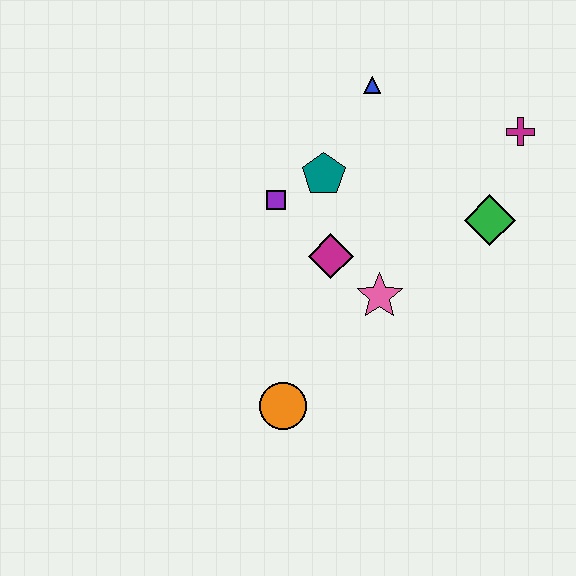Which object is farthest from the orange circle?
The magenta cross is farthest from the orange circle.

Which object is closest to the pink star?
The magenta diamond is closest to the pink star.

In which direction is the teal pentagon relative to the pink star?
The teal pentagon is above the pink star.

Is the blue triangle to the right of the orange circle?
Yes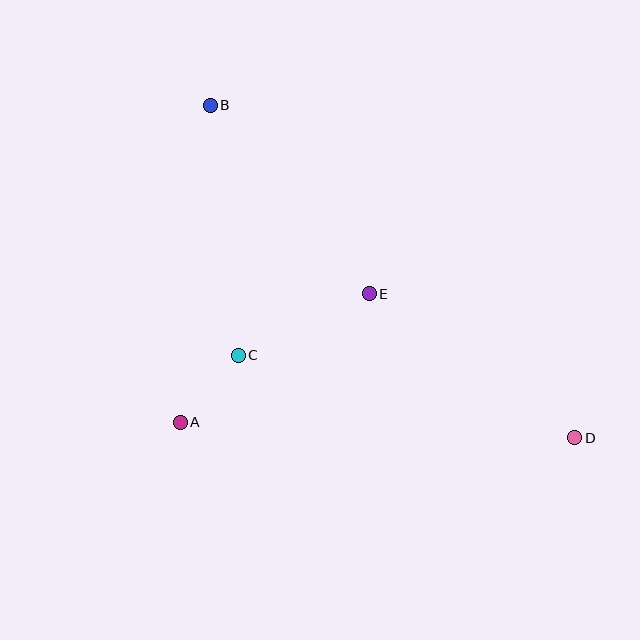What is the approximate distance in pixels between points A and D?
The distance between A and D is approximately 395 pixels.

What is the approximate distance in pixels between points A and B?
The distance between A and B is approximately 319 pixels.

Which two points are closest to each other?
Points A and C are closest to each other.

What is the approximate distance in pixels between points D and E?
The distance between D and E is approximately 251 pixels.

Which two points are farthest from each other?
Points B and D are farthest from each other.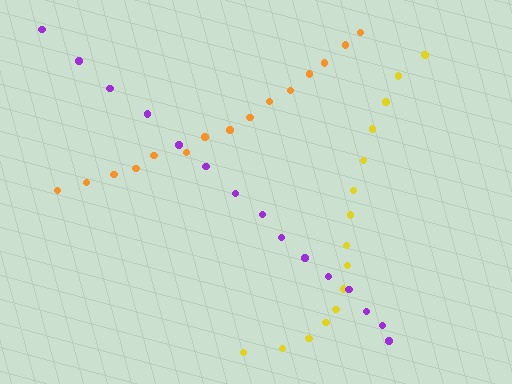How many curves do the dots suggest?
There are 3 distinct paths.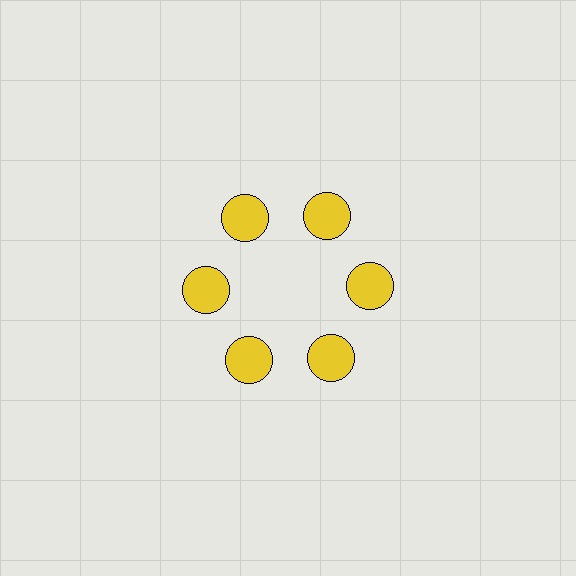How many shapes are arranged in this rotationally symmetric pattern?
There are 6 shapes, arranged in 6 groups of 1.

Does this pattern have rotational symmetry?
Yes, this pattern has 6-fold rotational symmetry. It looks the same after rotating 60 degrees around the center.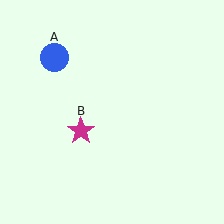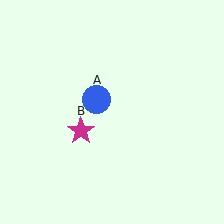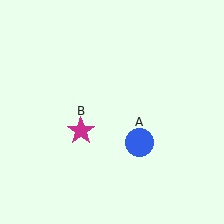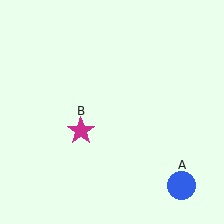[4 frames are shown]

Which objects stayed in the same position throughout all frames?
Magenta star (object B) remained stationary.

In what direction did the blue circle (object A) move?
The blue circle (object A) moved down and to the right.